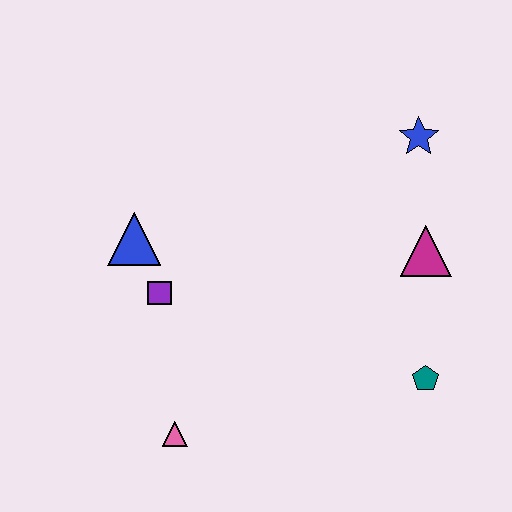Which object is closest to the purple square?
The blue triangle is closest to the purple square.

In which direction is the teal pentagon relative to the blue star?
The teal pentagon is below the blue star.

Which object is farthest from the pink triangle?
The blue star is farthest from the pink triangle.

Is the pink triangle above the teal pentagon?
No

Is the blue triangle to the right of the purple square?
No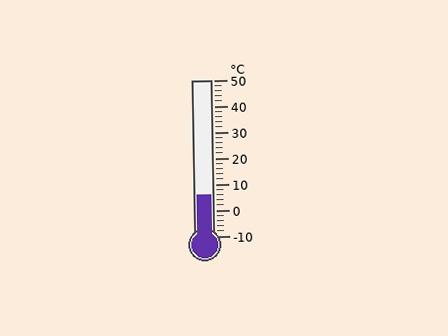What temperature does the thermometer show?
The thermometer shows approximately 6°C.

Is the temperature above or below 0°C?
The temperature is above 0°C.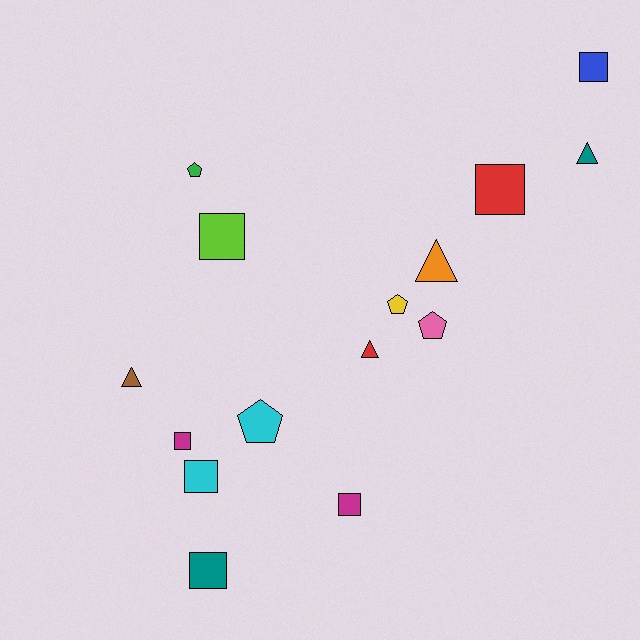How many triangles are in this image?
There are 4 triangles.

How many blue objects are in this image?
There is 1 blue object.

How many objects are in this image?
There are 15 objects.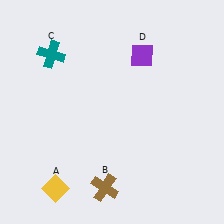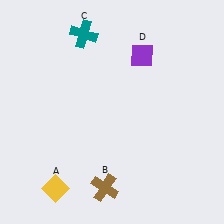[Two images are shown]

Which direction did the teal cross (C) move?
The teal cross (C) moved right.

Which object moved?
The teal cross (C) moved right.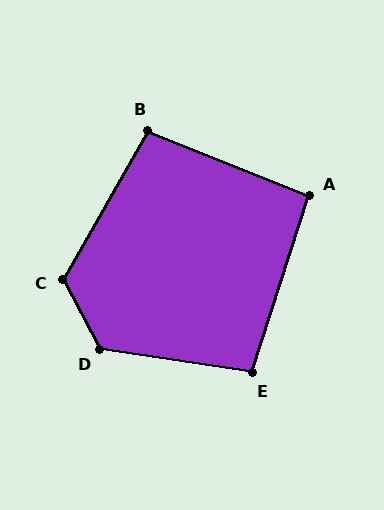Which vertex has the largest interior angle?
D, at approximately 127 degrees.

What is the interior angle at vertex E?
Approximately 99 degrees (obtuse).